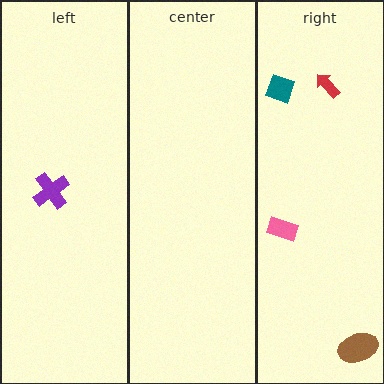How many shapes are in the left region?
1.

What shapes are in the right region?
The teal diamond, the brown ellipse, the red arrow, the pink rectangle.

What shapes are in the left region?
The purple cross.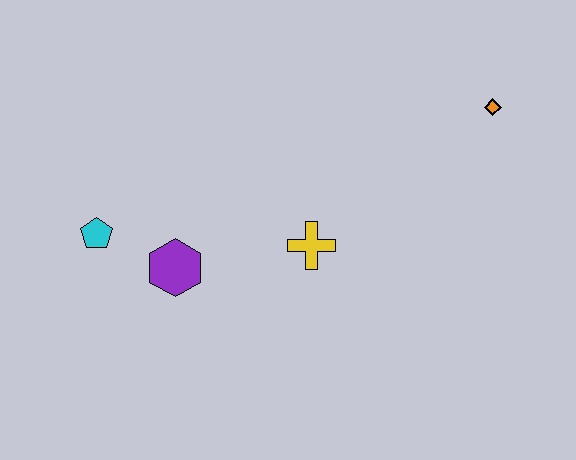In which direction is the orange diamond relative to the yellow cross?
The orange diamond is to the right of the yellow cross.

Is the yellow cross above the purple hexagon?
Yes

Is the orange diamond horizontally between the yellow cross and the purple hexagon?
No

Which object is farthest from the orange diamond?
The cyan pentagon is farthest from the orange diamond.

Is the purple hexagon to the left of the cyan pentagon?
No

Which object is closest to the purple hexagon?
The cyan pentagon is closest to the purple hexagon.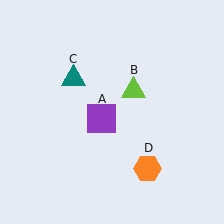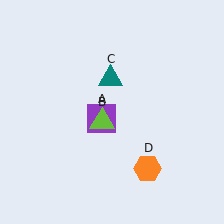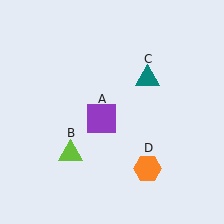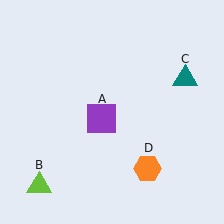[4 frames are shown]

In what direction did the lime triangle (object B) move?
The lime triangle (object B) moved down and to the left.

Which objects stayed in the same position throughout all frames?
Purple square (object A) and orange hexagon (object D) remained stationary.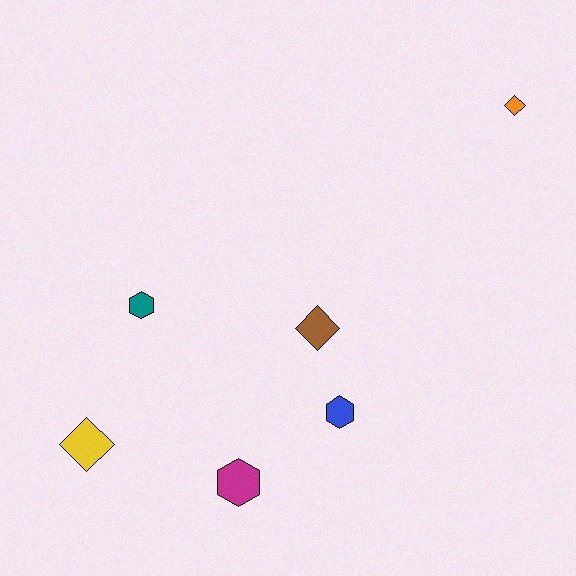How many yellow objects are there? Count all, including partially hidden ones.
There is 1 yellow object.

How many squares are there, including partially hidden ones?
There are no squares.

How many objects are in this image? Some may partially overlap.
There are 6 objects.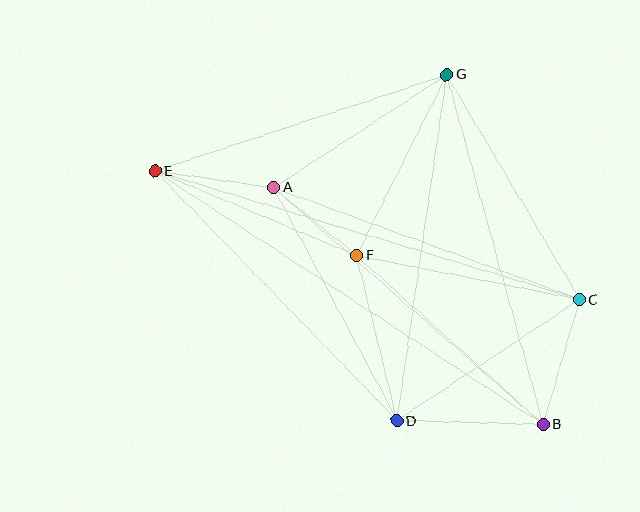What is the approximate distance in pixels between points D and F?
The distance between D and F is approximately 170 pixels.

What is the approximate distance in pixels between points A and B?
The distance between A and B is approximately 358 pixels.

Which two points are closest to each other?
Points A and F are closest to each other.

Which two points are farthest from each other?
Points B and E are farthest from each other.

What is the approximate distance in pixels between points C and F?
The distance between C and F is approximately 227 pixels.